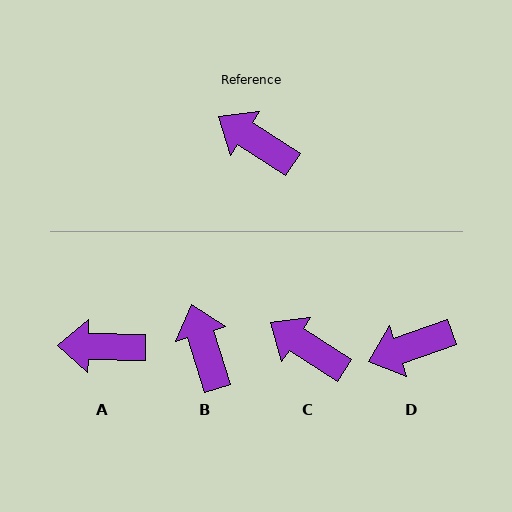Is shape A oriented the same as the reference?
No, it is off by about 32 degrees.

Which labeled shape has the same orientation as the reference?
C.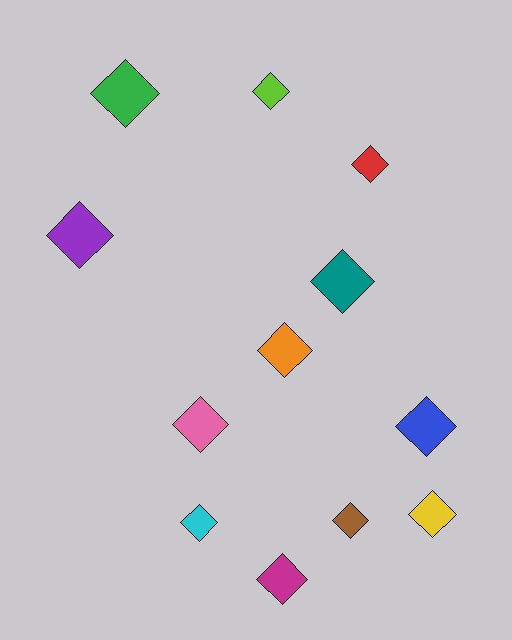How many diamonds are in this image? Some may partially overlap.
There are 12 diamonds.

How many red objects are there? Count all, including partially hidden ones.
There is 1 red object.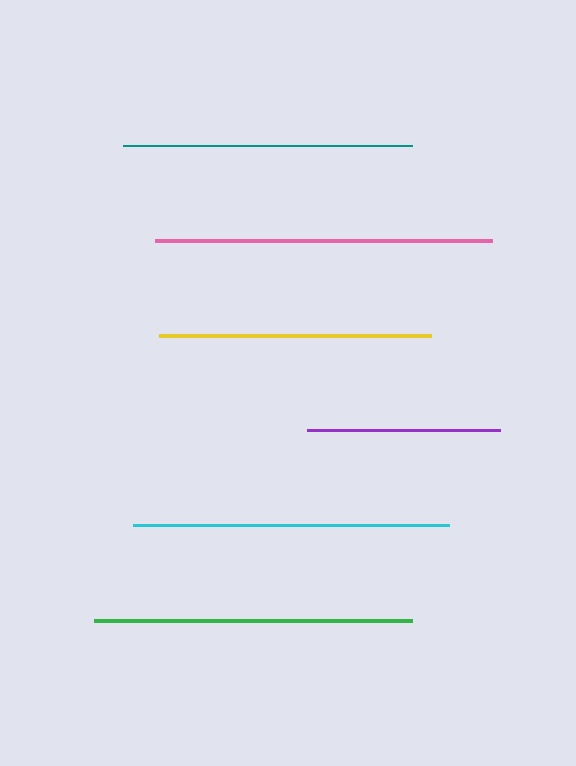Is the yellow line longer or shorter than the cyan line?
The cyan line is longer than the yellow line.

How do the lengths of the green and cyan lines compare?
The green and cyan lines are approximately the same length.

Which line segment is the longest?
The pink line is the longest at approximately 337 pixels.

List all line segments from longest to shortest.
From longest to shortest: pink, green, cyan, teal, yellow, purple.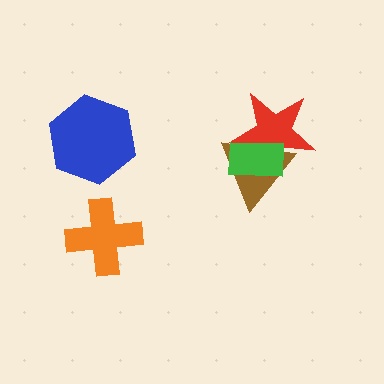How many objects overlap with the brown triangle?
2 objects overlap with the brown triangle.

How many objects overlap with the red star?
2 objects overlap with the red star.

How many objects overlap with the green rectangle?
2 objects overlap with the green rectangle.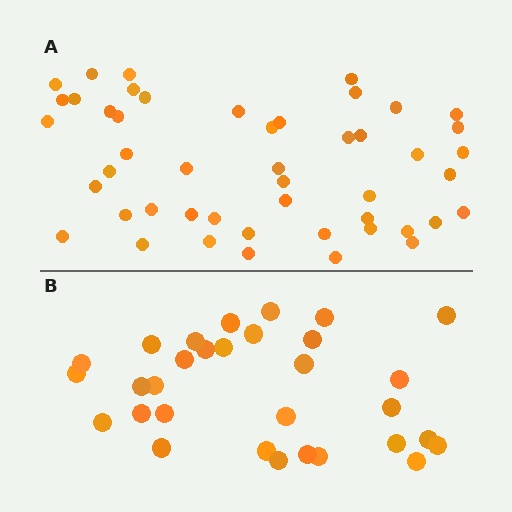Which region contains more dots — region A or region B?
Region A (the top region) has more dots.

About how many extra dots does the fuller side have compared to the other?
Region A has approximately 15 more dots than region B.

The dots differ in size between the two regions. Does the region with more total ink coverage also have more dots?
No. Region B has more total ink coverage because its dots are larger, but region A actually contains more individual dots. Total area can be misleading — the number of items is what matters here.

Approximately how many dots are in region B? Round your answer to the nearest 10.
About 30 dots. (The exact count is 31, which rounds to 30.)